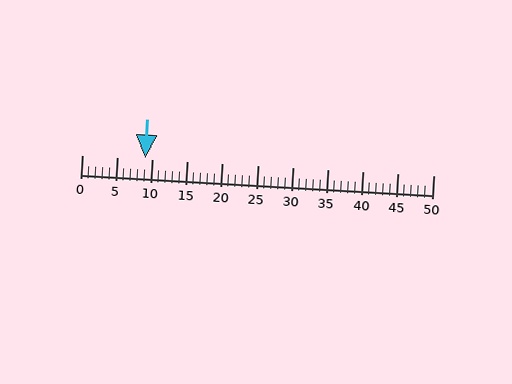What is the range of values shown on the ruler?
The ruler shows values from 0 to 50.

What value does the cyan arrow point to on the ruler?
The cyan arrow points to approximately 9.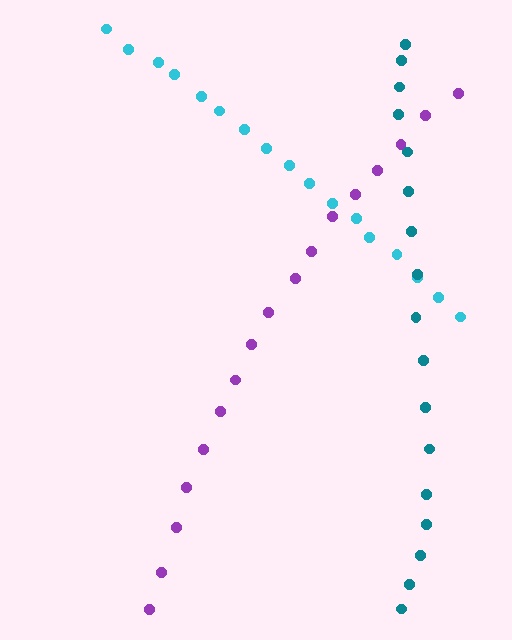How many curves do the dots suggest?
There are 3 distinct paths.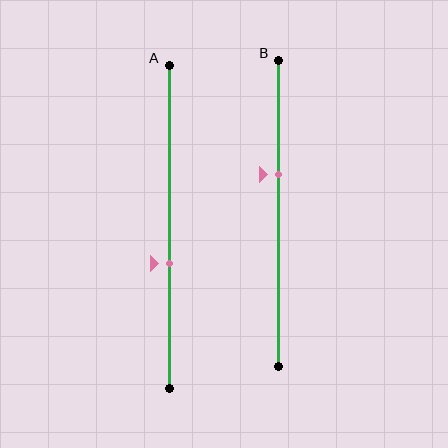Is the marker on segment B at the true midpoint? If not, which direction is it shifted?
No, the marker on segment B is shifted upward by about 13% of the segment length.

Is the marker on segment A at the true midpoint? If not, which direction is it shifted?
No, the marker on segment A is shifted downward by about 11% of the segment length.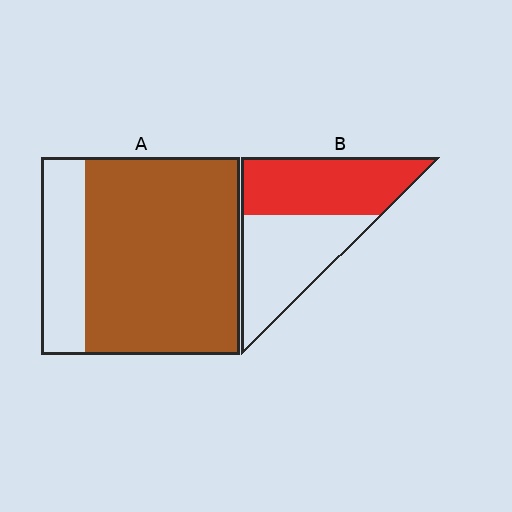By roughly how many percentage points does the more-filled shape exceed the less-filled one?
By roughly 30 percentage points (A over B).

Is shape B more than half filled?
Roughly half.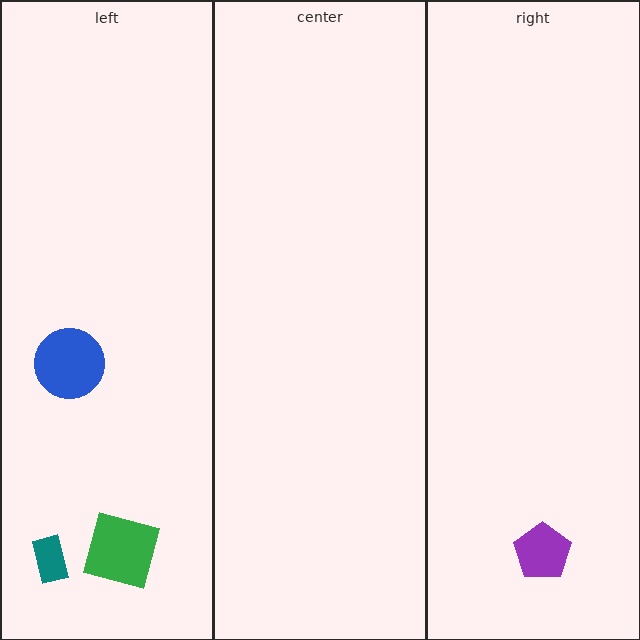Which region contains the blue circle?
The left region.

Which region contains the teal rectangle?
The left region.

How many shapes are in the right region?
1.